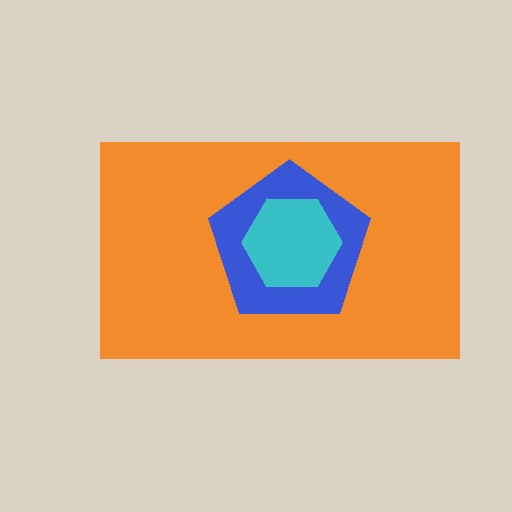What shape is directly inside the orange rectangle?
The blue pentagon.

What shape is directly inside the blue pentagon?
The cyan hexagon.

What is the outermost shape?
The orange rectangle.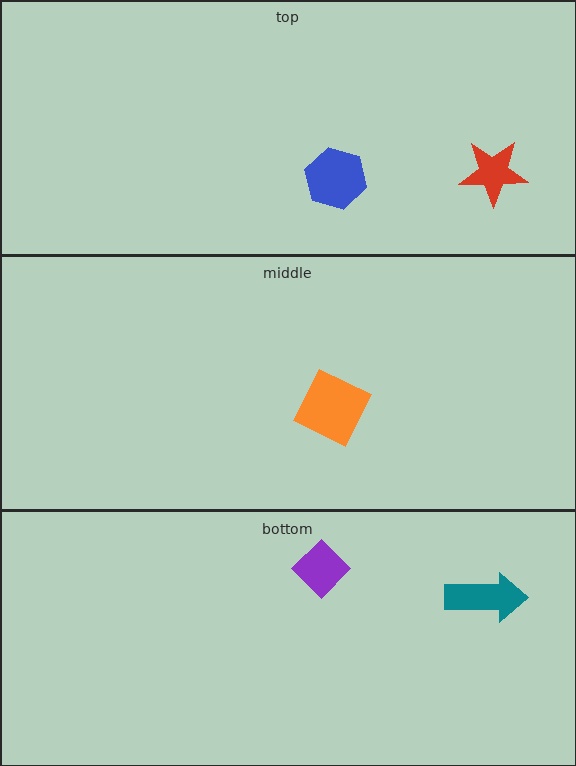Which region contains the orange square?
The middle region.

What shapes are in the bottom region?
The teal arrow, the purple diamond.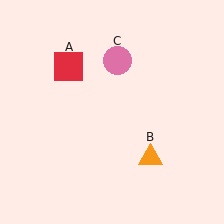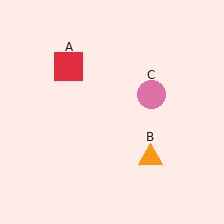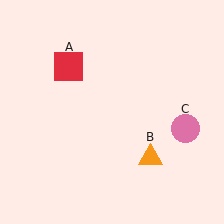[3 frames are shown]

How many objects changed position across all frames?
1 object changed position: pink circle (object C).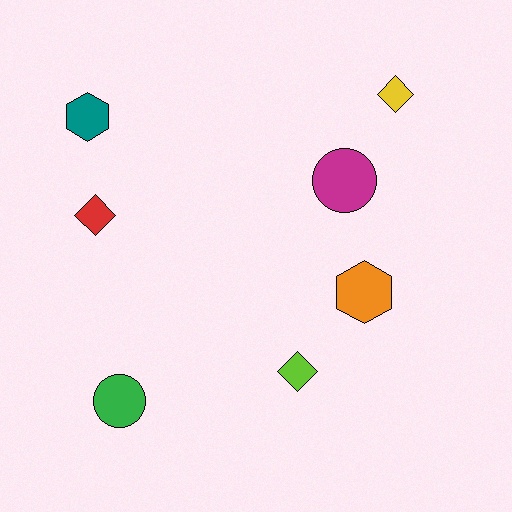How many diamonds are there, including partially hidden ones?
There are 3 diamonds.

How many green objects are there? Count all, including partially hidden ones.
There is 1 green object.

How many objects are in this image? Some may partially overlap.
There are 7 objects.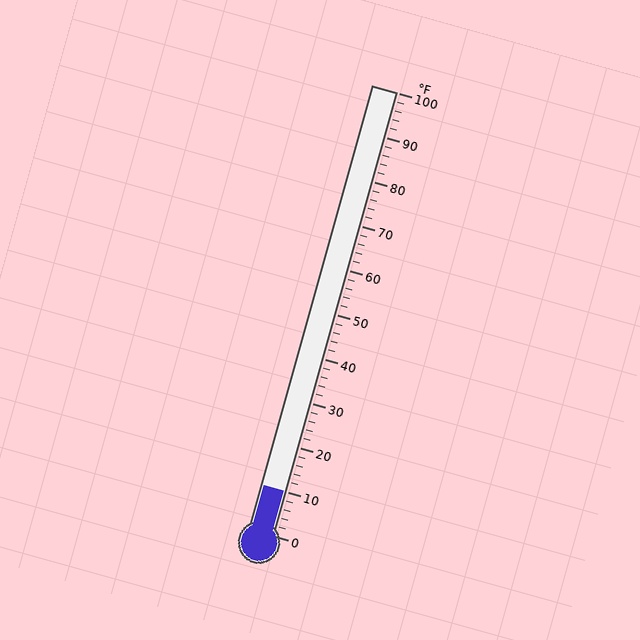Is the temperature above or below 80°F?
The temperature is below 80°F.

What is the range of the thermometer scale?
The thermometer scale ranges from 0°F to 100°F.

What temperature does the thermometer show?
The thermometer shows approximately 10°F.